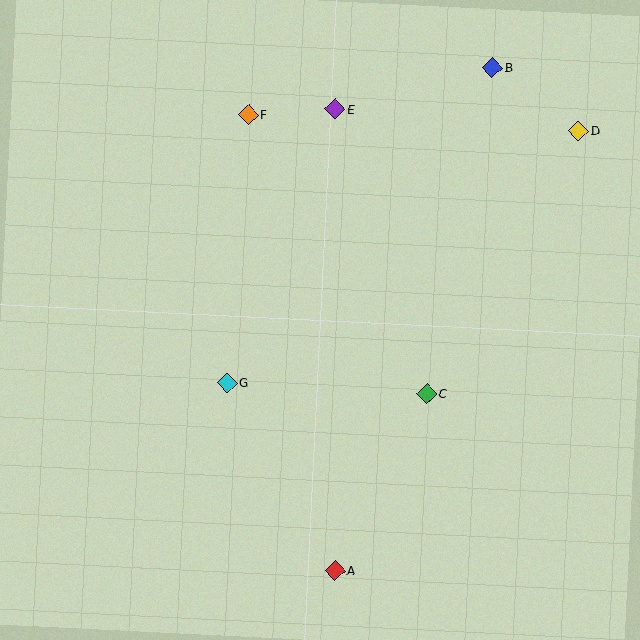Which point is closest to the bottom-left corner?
Point A is closest to the bottom-left corner.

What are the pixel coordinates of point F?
Point F is at (248, 115).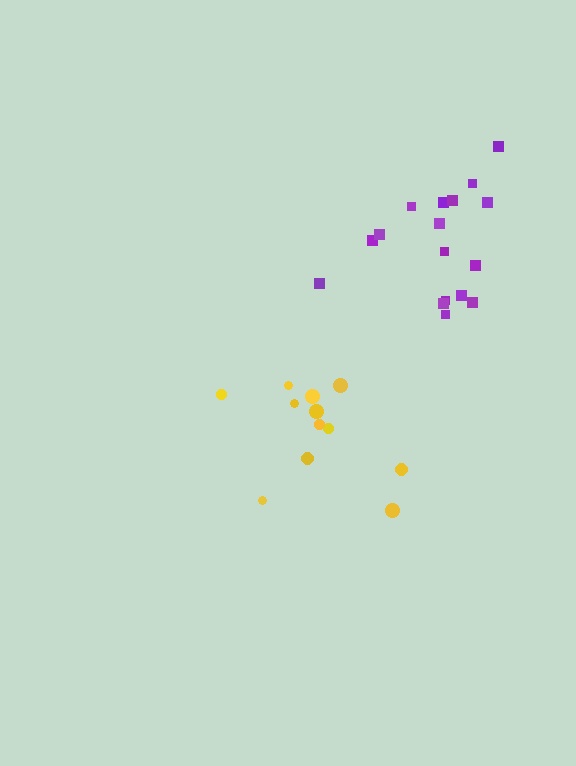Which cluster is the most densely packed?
Purple.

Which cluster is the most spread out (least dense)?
Yellow.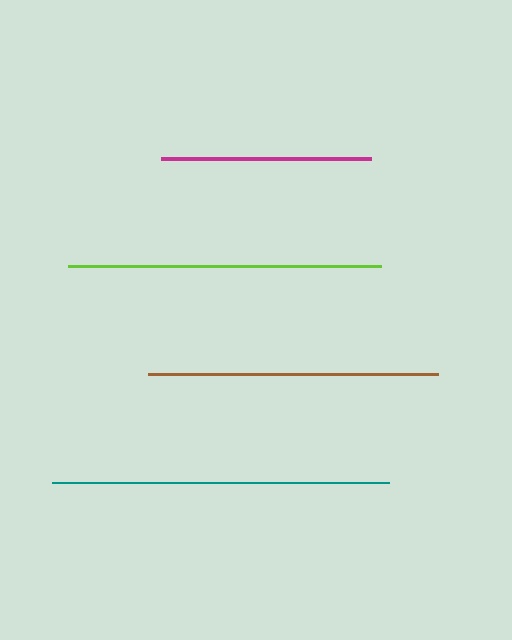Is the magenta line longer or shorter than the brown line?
The brown line is longer than the magenta line.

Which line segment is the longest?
The teal line is the longest at approximately 337 pixels.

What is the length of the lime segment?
The lime segment is approximately 313 pixels long.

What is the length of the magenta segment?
The magenta segment is approximately 211 pixels long.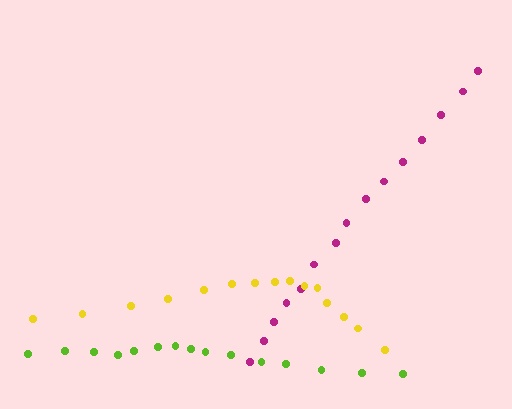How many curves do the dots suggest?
There are 3 distinct paths.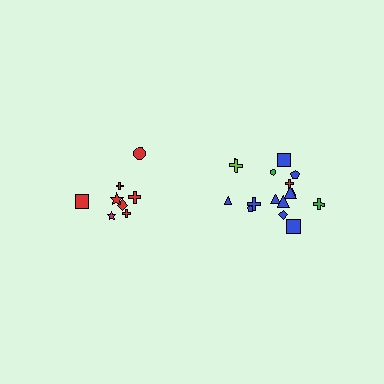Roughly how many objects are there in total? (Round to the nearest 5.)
Roughly 25 objects in total.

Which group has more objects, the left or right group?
The right group.